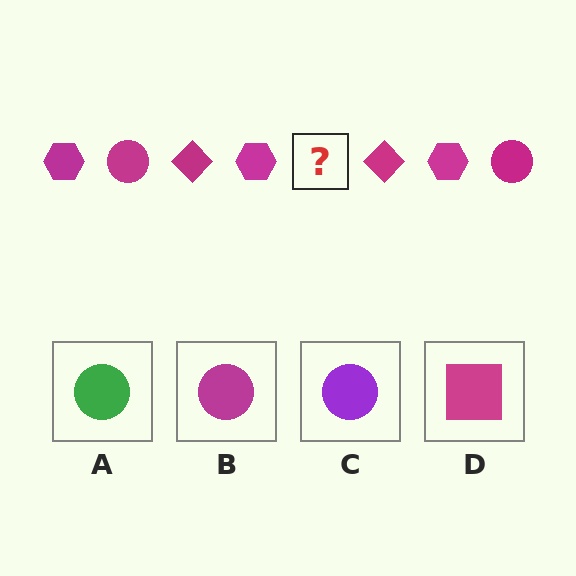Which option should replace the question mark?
Option B.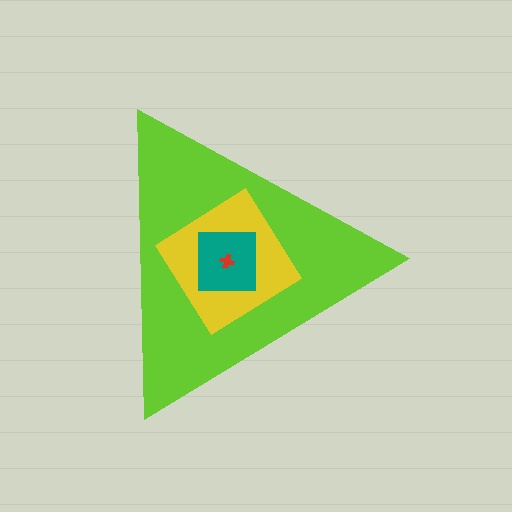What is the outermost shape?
The lime triangle.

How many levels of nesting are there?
4.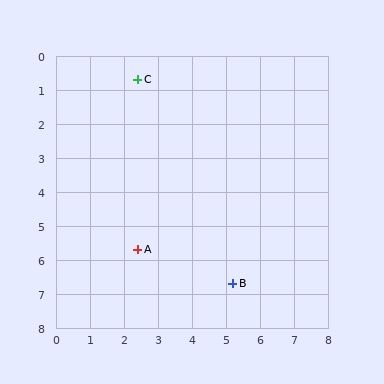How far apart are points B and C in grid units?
Points B and C are about 6.6 grid units apart.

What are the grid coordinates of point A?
Point A is at approximately (2.4, 5.7).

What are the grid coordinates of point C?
Point C is at approximately (2.4, 0.7).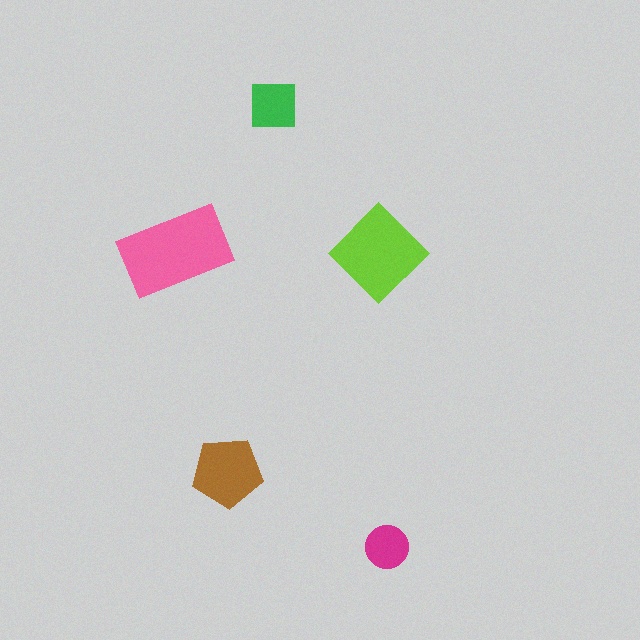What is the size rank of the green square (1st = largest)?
4th.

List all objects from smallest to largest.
The magenta circle, the green square, the brown pentagon, the lime diamond, the pink rectangle.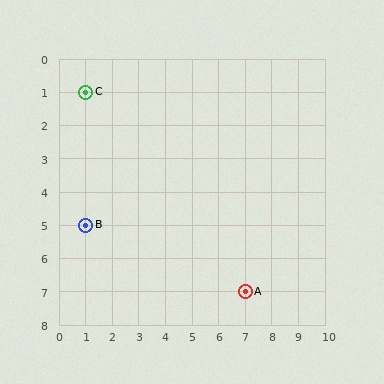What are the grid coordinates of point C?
Point C is at grid coordinates (1, 1).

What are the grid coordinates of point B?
Point B is at grid coordinates (1, 5).